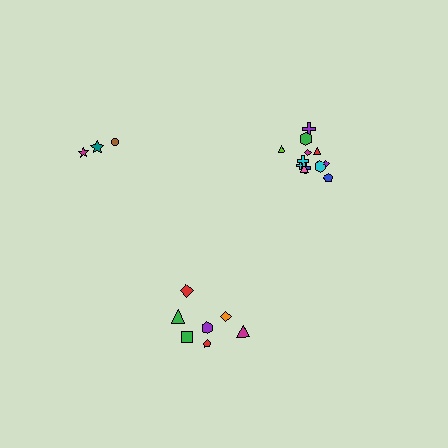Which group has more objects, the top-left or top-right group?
The top-right group.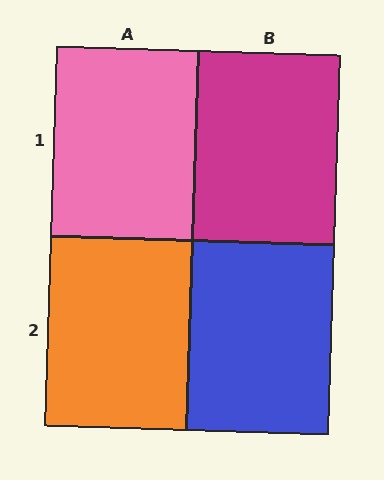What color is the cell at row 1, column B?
Magenta.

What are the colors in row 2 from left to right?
Orange, blue.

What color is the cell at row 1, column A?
Pink.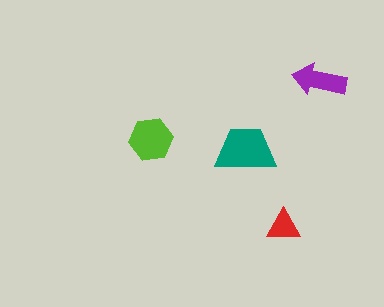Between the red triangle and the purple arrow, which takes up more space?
The purple arrow.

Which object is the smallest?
The red triangle.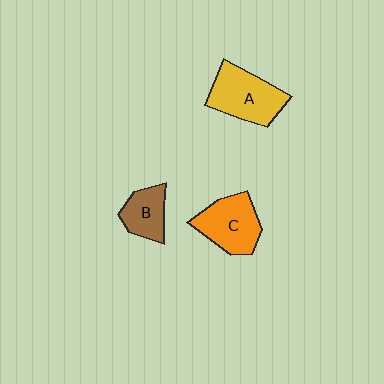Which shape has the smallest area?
Shape B (brown).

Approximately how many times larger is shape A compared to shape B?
Approximately 1.6 times.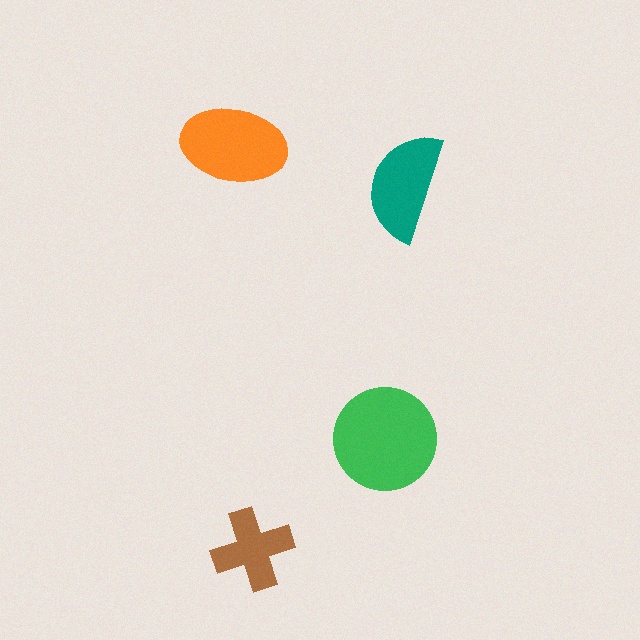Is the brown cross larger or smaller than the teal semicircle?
Smaller.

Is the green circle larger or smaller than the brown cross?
Larger.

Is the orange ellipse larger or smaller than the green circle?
Smaller.